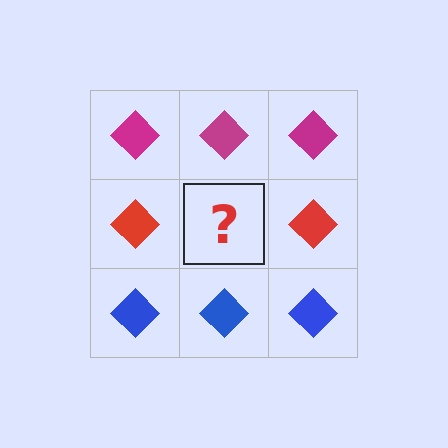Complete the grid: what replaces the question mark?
The question mark should be replaced with a red diamond.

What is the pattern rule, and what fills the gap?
The rule is that each row has a consistent color. The gap should be filled with a red diamond.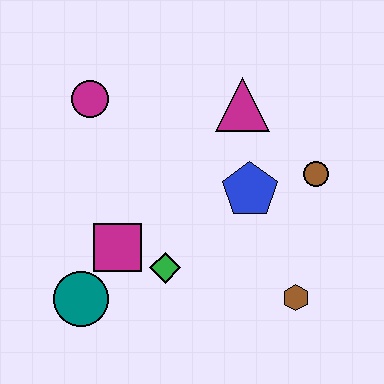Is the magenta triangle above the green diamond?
Yes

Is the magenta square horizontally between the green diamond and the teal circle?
Yes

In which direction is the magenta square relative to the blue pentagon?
The magenta square is to the left of the blue pentagon.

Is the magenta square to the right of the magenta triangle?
No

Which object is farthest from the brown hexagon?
The magenta circle is farthest from the brown hexagon.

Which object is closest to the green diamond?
The magenta square is closest to the green diamond.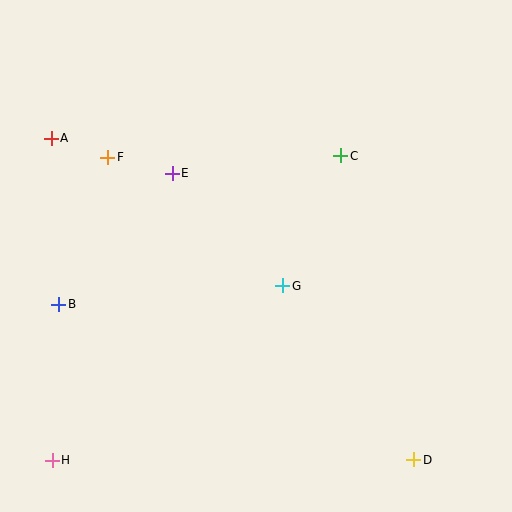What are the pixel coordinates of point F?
Point F is at (108, 157).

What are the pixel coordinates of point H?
Point H is at (52, 460).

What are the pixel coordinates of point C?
Point C is at (341, 156).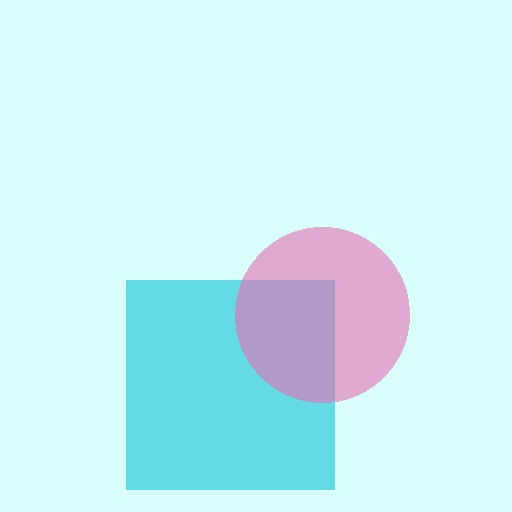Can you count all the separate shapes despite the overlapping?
Yes, there are 2 separate shapes.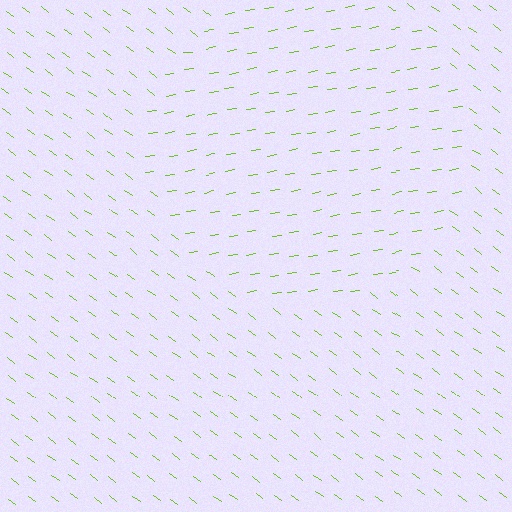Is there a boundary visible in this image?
Yes, there is a texture boundary formed by a change in line orientation.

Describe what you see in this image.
The image is filled with small lime line segments. A circle region in the image has lines oriented differently from the surrounding lines, creating a visible texture boundary.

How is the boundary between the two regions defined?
The boundary is defined purely by a change in line orientation (approximately 45 degrees difference). All lines are the same color and thickness.